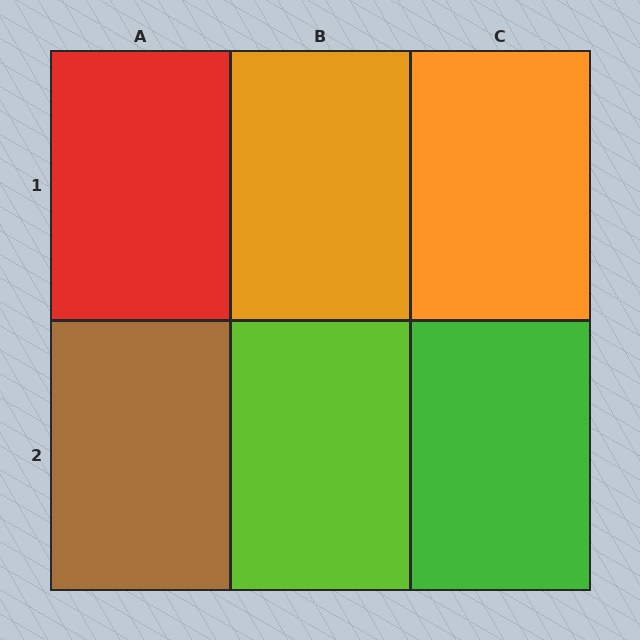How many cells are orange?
2 cells are orange.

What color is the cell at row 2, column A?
Brown.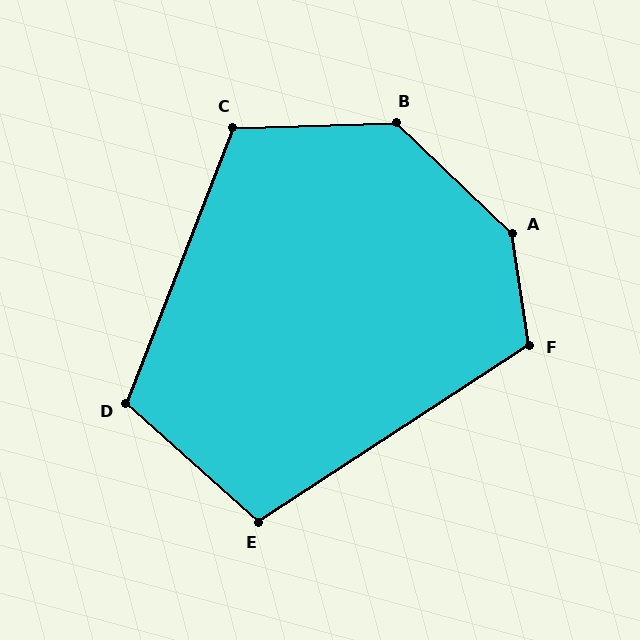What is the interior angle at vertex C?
Approximately 113 degrees (obtuse).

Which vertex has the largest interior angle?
A, at approximately 142 degrees.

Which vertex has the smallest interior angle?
E, at approximately 105 degrees.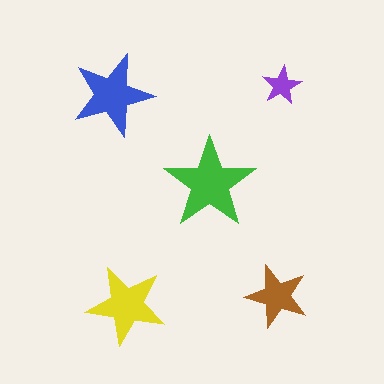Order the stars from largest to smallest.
the green one, the blue one, the yellow one, the brown one, the purple one.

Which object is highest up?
The purple star is topmost.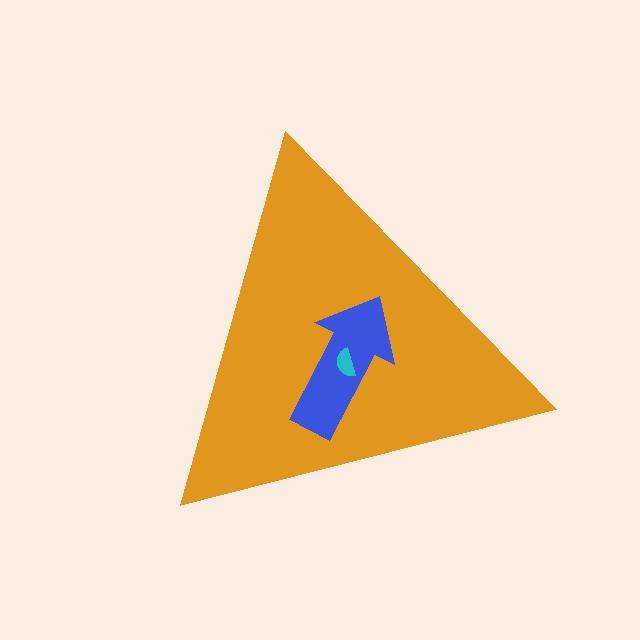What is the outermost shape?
The orange triangle.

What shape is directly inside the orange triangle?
The blue arrow.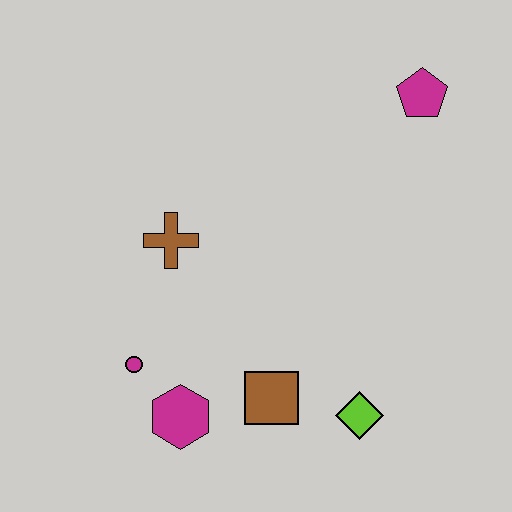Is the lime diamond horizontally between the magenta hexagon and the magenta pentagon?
Yes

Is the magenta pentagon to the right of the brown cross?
Yes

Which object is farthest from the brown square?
The magenta pentagon is farthest from the brown square.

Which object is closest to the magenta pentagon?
The brown cross is closest to the magenta pentagon.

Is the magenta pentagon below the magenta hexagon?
No